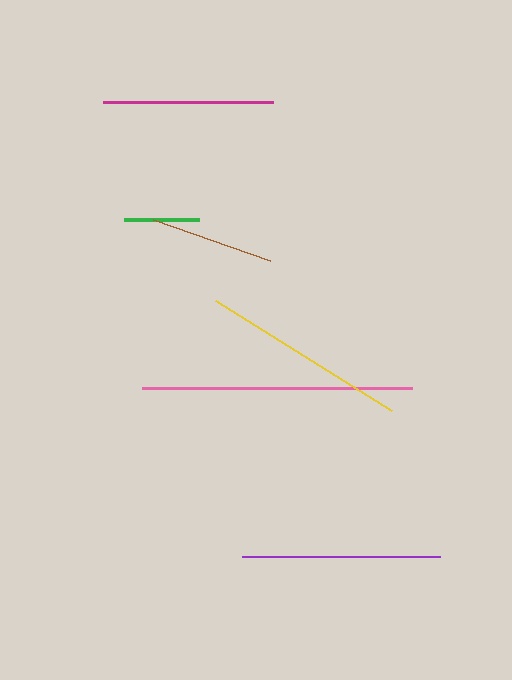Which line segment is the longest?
The pink line is the longest at approximately 270 pixels.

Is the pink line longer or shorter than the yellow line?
The pink line is longer than the yellow line.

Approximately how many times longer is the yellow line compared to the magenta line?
The yellow line is approximately 1.2 times the length of the magenta line.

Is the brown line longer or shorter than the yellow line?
The yellow line is longer than the brown line.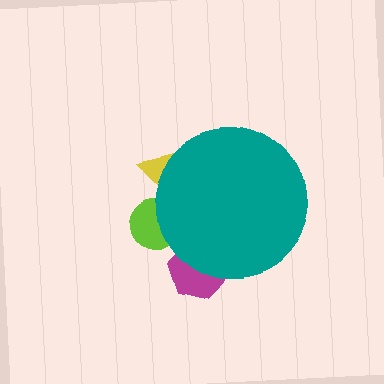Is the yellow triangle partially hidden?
Yes, the yellow triangle is partially hidden behind the teal circle.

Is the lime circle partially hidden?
Yes, the lime circle is partially hidden behind the teal circle.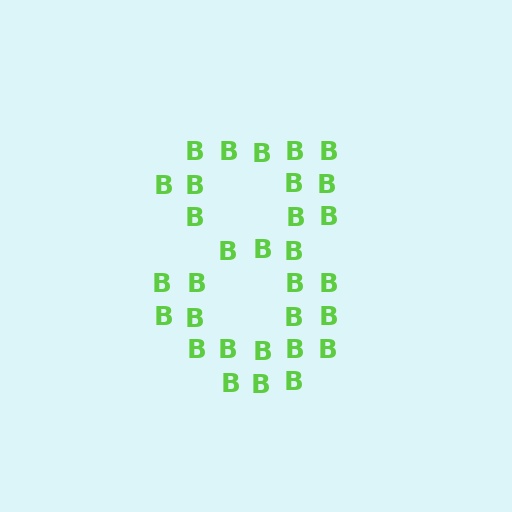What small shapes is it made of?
It is made of small letter B's.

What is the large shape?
The large shape is the digit 8.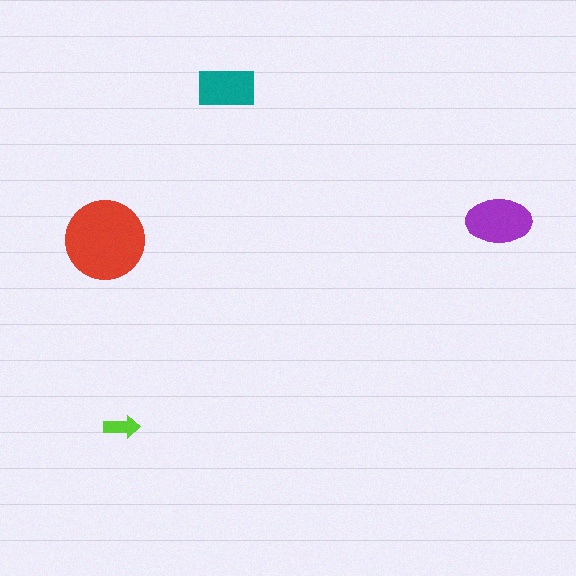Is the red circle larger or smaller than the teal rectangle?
Larger.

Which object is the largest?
The red circle.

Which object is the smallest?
The lime arrow.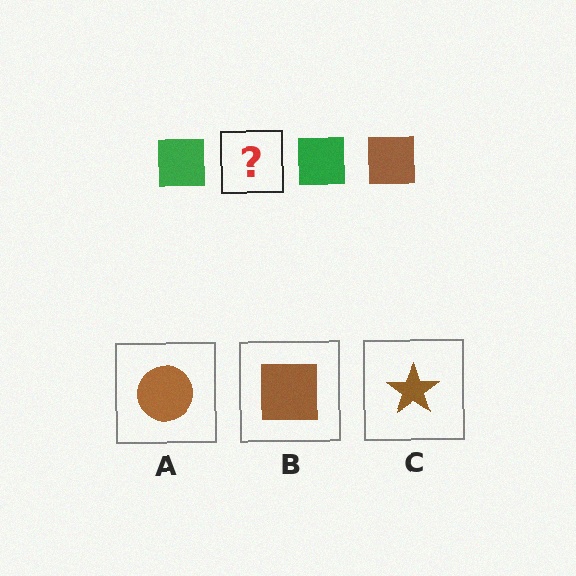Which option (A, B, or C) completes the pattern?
B.